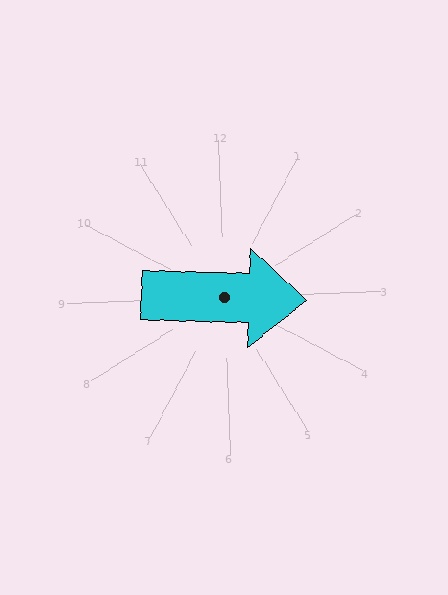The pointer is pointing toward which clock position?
Roughly 3 o'clock.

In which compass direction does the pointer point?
East.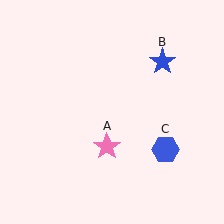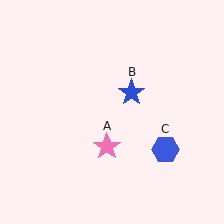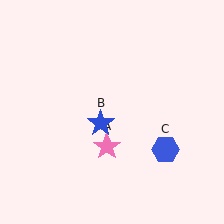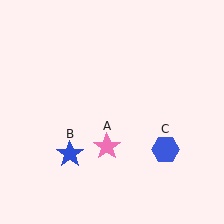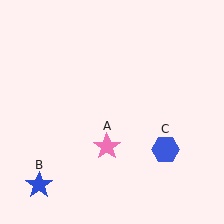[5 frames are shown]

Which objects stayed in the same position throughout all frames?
Pink star (object A) and blue hexagon (object C) remained stationary.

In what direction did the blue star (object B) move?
The blue star (object B) moved down and to the left.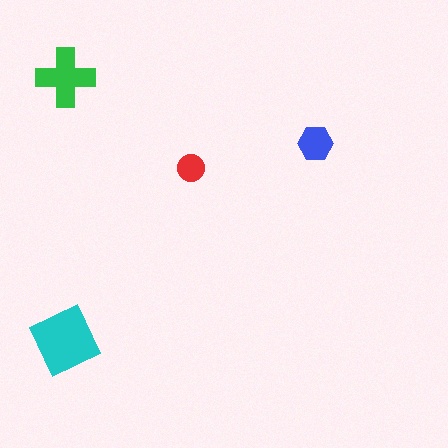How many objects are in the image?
There are 4 objects in the image.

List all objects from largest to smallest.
The cyan square, the green cross, the blue hexagon, the red circle.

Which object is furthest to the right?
The blue hexagon is rightmost.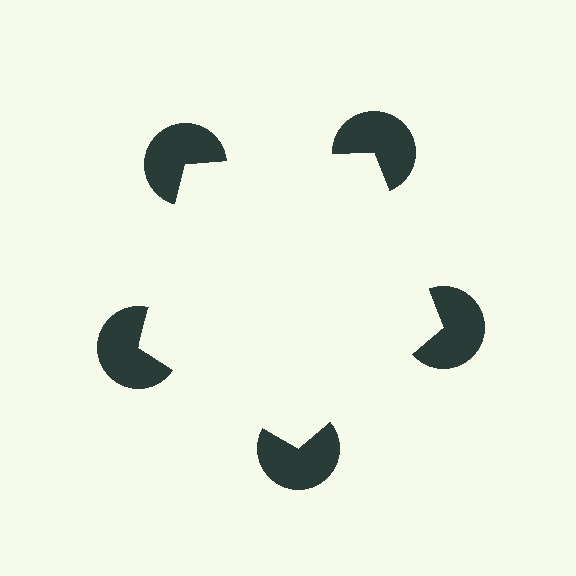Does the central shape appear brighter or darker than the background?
It typically appears slightly brighter than the background, even though no actual brightness change is drawn.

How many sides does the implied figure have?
5 sides.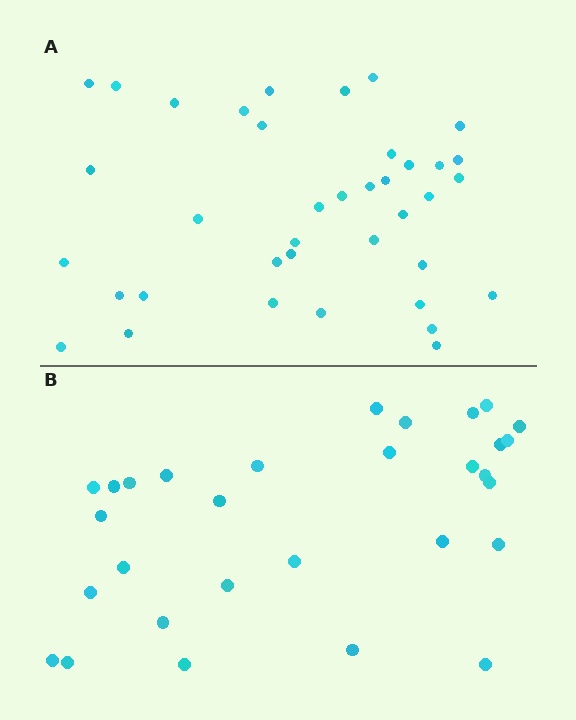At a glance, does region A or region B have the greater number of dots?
Region A (the top region) has more dots.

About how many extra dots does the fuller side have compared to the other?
Region A has roughly 8 or so more dots than region B.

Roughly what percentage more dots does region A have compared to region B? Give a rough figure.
About 25% more.